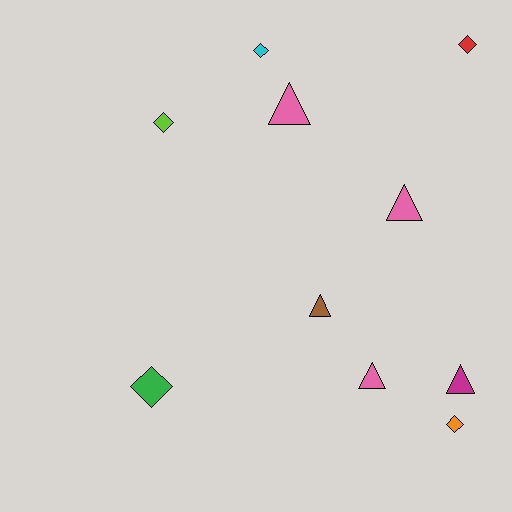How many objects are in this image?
There are 10 objects.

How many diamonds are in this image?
There are 5 diamonds.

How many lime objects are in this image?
There is 1 lime object.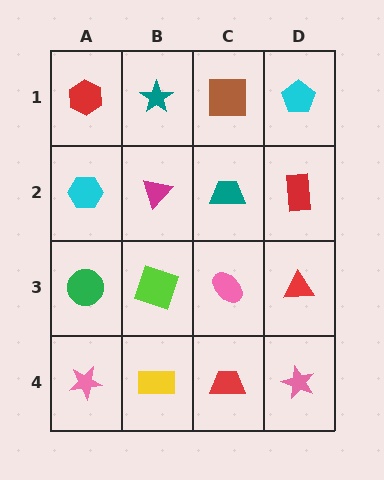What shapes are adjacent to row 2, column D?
A cyan pentagon (row 1, column D), a red triangle (row 3, column D), a teal trapezoid (row 2, column C).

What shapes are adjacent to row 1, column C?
A teal trapezoid (row 2, column C), a teal star (row 1, column B), a cyan pentagon (row 1, column D).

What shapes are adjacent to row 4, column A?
A green circle (row 3, column A), a yellow rectangle (row 4, column B).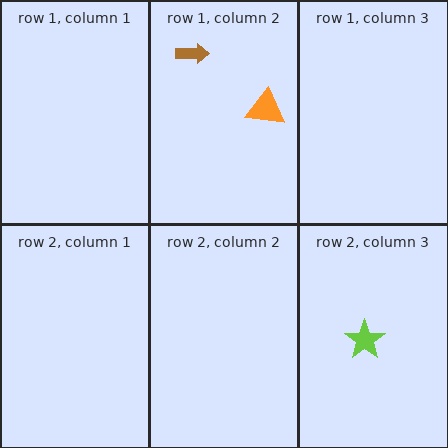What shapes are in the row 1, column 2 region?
The orange triangle, the brown arrow.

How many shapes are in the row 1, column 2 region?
2.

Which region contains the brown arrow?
The row 1, column 2 region.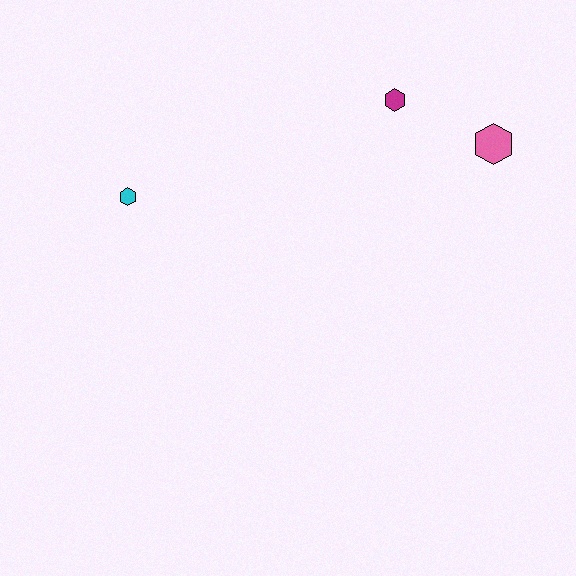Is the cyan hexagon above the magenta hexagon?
No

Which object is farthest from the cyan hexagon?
The pink hexagon is farthest from the cyan hexagon.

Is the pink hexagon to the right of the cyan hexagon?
Yes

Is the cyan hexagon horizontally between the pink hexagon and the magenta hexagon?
No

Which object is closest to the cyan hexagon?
The magenta hexagon is closest to the cyan hexagon.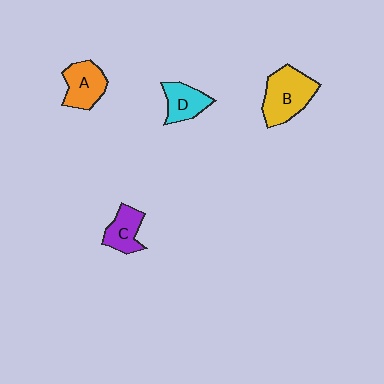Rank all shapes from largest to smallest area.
From largest to smallest: B (yellow), A (orange), D (cyan), C (purple).